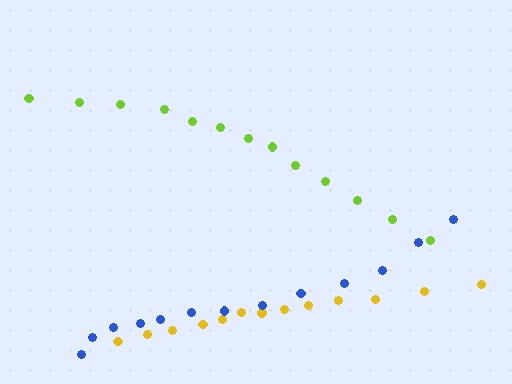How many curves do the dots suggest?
There are 3 distinct paths.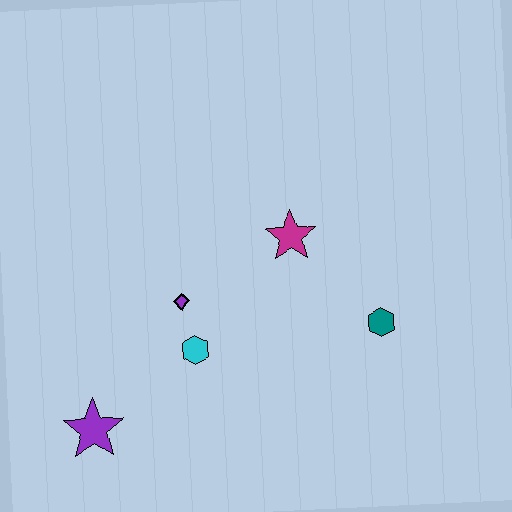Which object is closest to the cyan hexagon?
The purple diamond is closest to the cyan hexagon.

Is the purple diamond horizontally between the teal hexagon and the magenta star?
No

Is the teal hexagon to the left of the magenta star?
No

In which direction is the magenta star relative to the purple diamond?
The magenta star is to the right of the purple diamond.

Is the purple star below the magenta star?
Yes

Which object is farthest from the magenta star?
The purple star is farthest from the magenta star.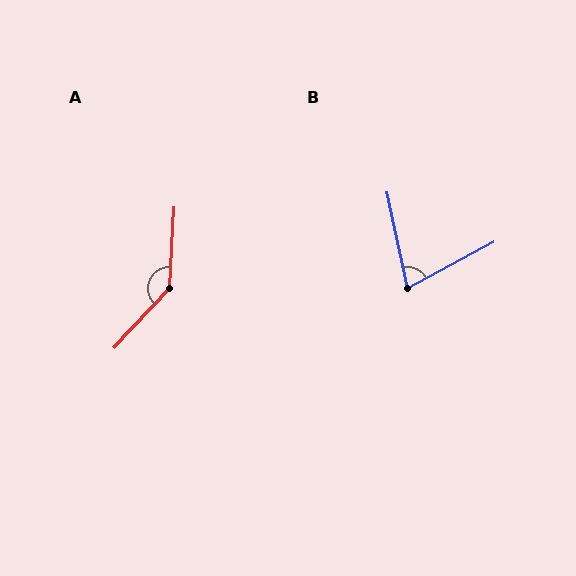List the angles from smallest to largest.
B (74°), A (140°).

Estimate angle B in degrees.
Approximately 74 degrees.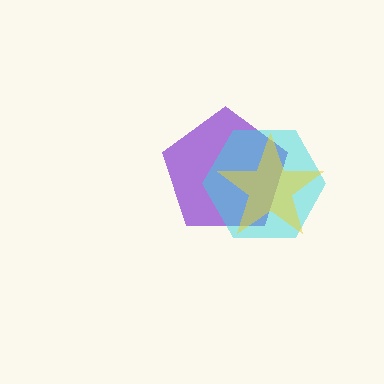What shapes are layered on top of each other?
The layered shapes are: a purple pentagon, a cyan hexagon, a yellow star.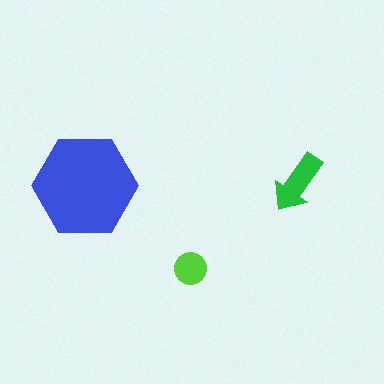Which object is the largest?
The blue hexagon.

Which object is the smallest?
The lime circle.